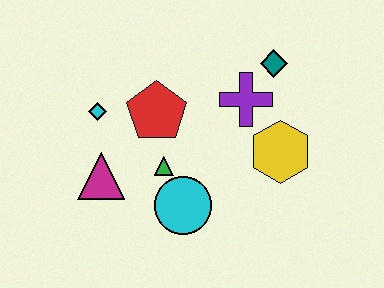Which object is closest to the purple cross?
The teal diamond is closest to the purple cross.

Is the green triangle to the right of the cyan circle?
No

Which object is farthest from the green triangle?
The teal diamond is farthest from the green triangle.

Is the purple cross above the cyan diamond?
Yes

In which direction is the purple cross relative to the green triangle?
The purple cross is to the right of the green triangle.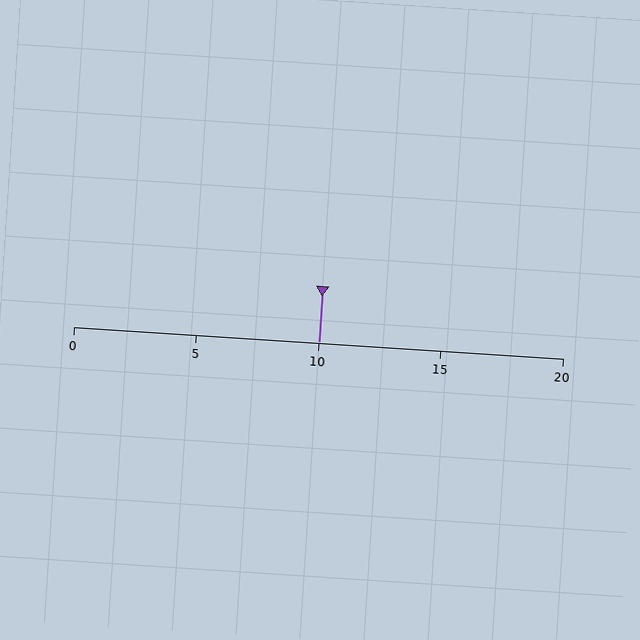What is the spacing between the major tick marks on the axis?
The major ticks are spaced 5 apart.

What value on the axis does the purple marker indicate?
The marker indicates approximately 10.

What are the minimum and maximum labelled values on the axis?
The axis runs from 0 to 20.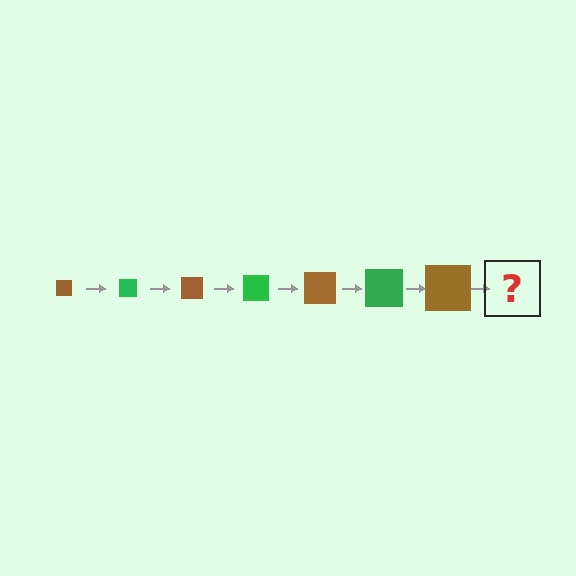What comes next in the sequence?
The next element should be a green square, larger than the previous one.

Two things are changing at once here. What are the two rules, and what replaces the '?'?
The two rules are that the square grows larger each step and the color cycles through brown and green. The '?' should be a green square, larger than the previous one.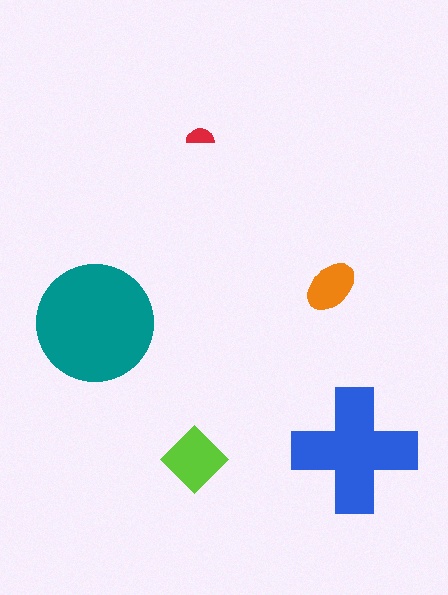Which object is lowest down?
The lime diamond is bottommost.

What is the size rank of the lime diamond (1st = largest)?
3rd.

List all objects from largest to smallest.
The teal circle, the blue cross, the lime diamond, the orange ellipse, the red semicircle.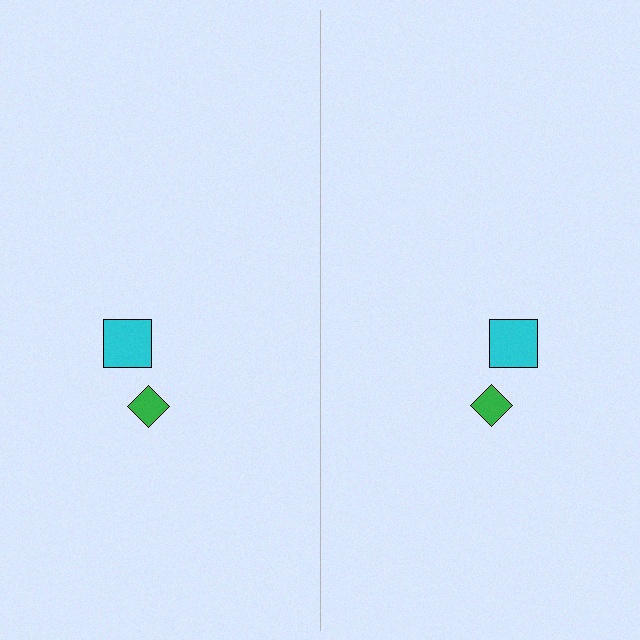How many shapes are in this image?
There are 4 shapes in this image.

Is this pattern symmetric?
Yes, this pattern has bilateral (reflection) symmetry.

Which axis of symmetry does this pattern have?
The pattern has a vertical axis of symmetry running through the center of the image.